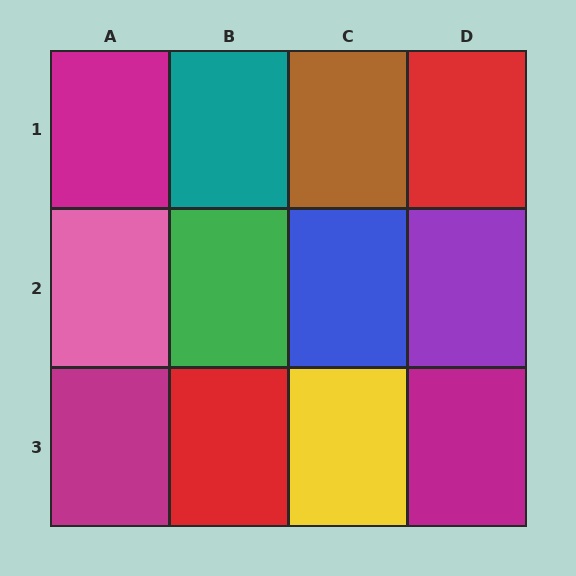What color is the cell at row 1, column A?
Magenta.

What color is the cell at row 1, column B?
Teal.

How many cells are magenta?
3 cells are magenta.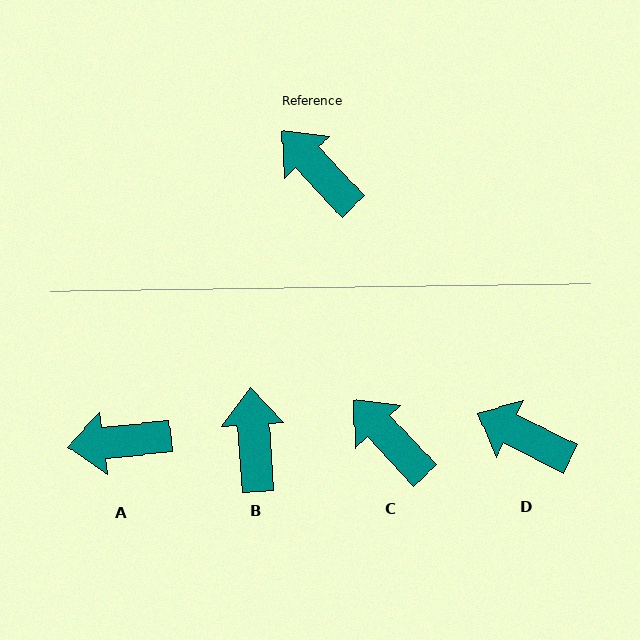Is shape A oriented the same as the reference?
No, it is off by about 53 degrees.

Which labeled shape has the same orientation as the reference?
C.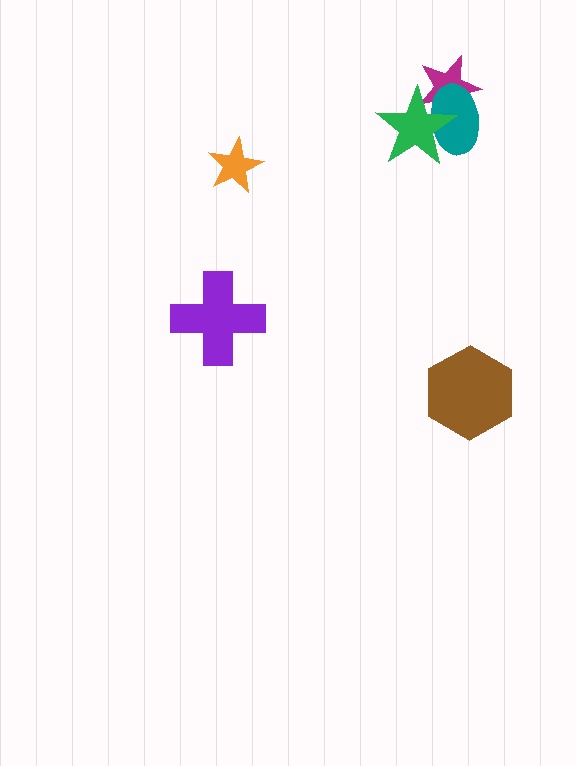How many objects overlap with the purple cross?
0 objects overlap with the purple cross.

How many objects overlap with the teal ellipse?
2 objects overlap with the teal ellipse.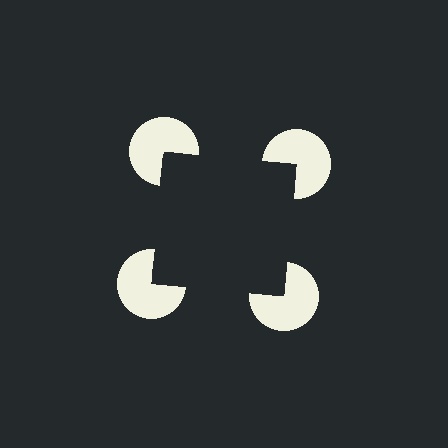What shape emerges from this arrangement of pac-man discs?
An illusory square — its edges are inferred from the aligned wedge cuts in the pac-man discs, not physically drawn.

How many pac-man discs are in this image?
There are 4 — one at each vertex of the illusory square.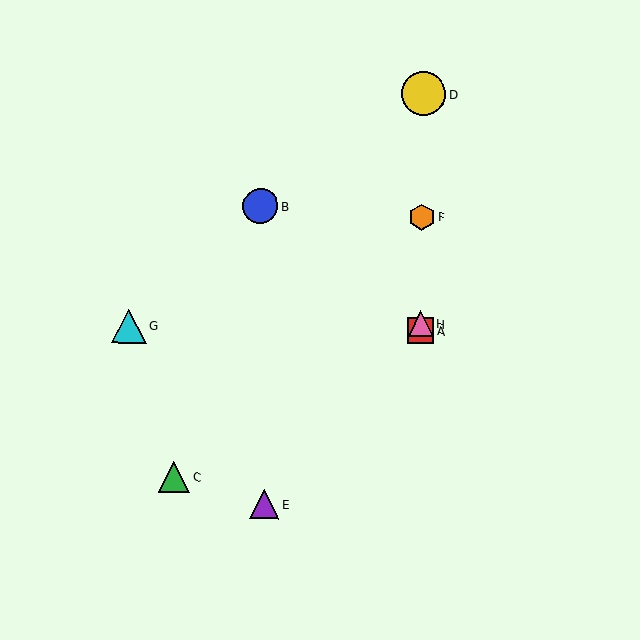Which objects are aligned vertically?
Objects A, D, F, H are aligned vertically.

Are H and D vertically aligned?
Yes, both are at x≈421.